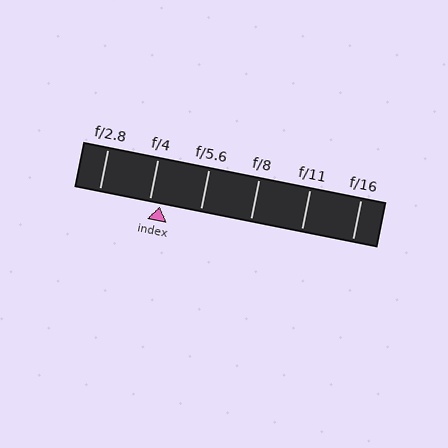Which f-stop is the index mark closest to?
The index mark is closest to f/4.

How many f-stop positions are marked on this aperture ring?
There are 6 f-stop positions marked.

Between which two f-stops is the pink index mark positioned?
The index mark is between f/4 and f/5.6.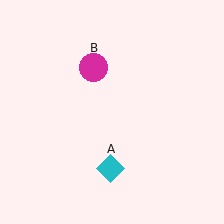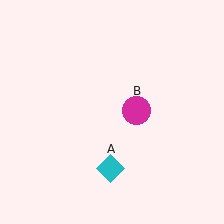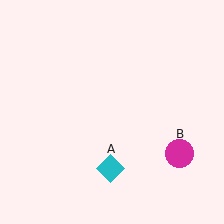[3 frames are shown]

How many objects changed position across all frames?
1 object changed position: magenta circle (object B).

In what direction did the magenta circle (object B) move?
The magenta circle (object B) moved down and to the right.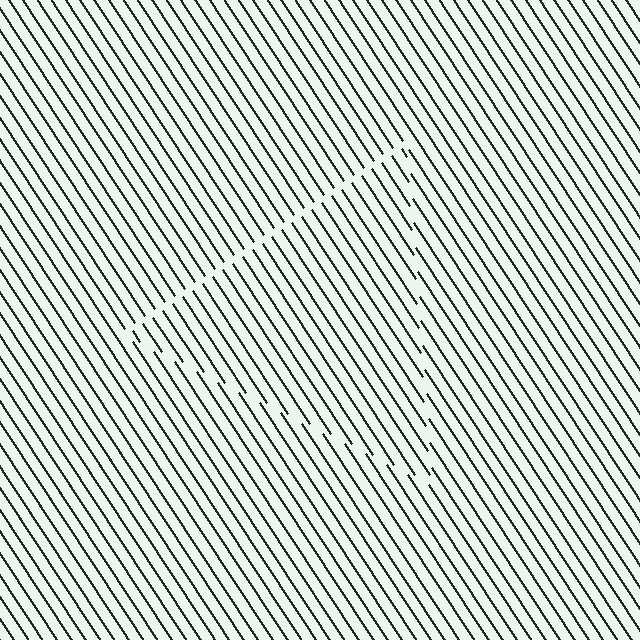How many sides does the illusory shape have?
3 sides — the line-ends trace a triangle.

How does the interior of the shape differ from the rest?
The interior of the shape contains the same grating, shifted by half a period — the contour is defined by the phase discontinuity where line-ends from the inner and outer gratings abut.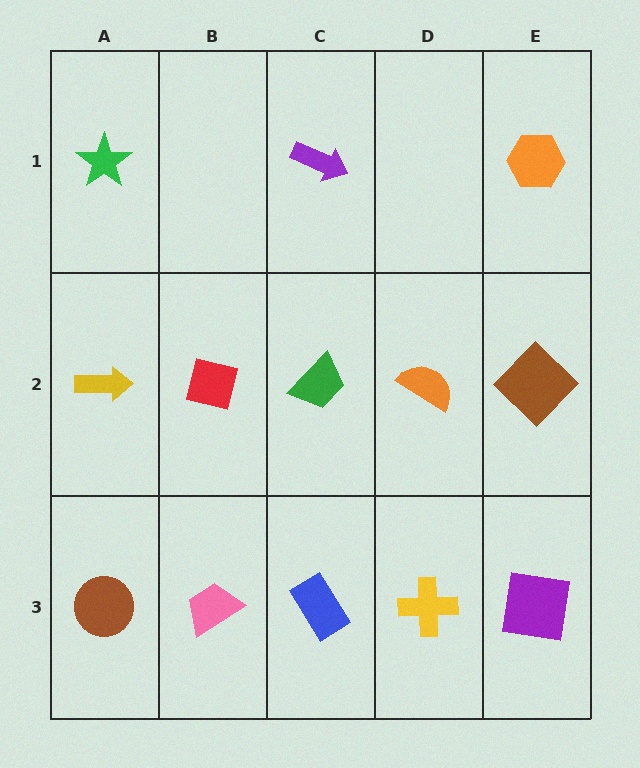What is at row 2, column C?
A green trapezoid.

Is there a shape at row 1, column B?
No, that cell is empty.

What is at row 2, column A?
A yellow arrow.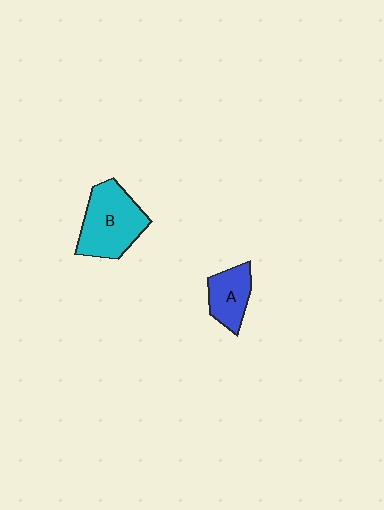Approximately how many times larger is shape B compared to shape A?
Approximately 1.7 times.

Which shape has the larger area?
Shape B (cyan).